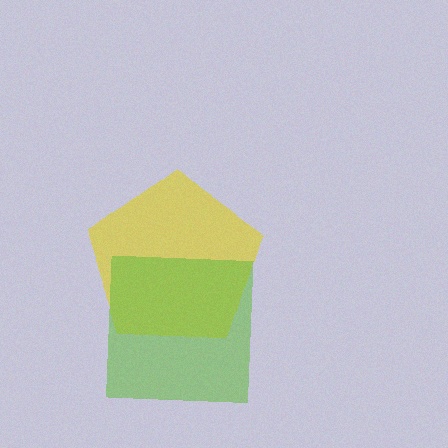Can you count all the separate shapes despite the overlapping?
Yes, there are 2 separate shapes.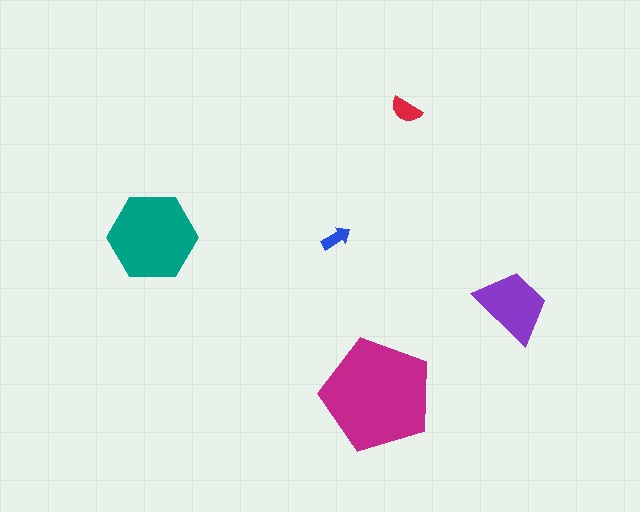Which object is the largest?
The magenta pentagon.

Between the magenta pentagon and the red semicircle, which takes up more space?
The magenta pentagon.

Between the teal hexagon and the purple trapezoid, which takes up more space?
The teal hexagon.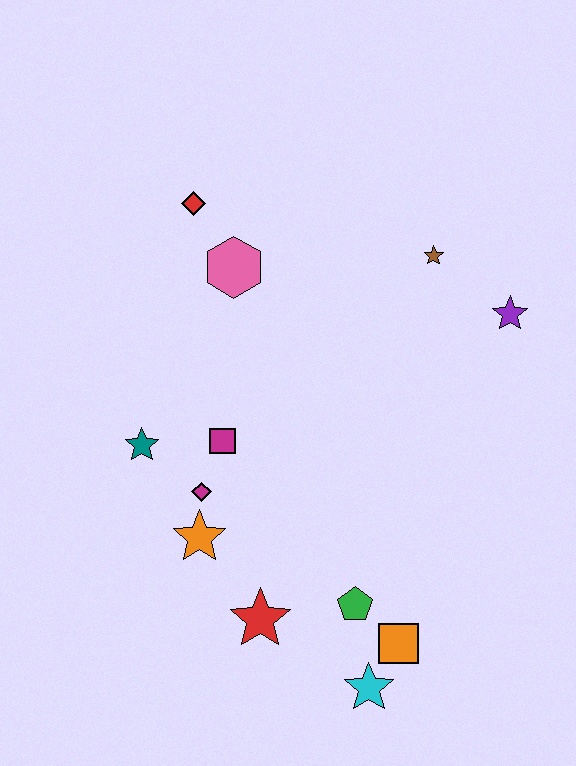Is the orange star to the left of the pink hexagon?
Yes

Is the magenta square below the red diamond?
Yes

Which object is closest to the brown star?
The purple star is closest to the brown star.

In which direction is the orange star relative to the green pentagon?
The orange star is to the left of the green pentagon.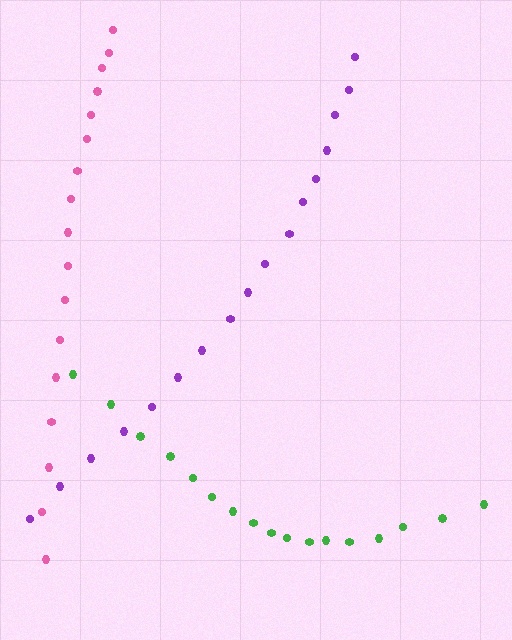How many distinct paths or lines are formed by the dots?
There are 3 distinct paths.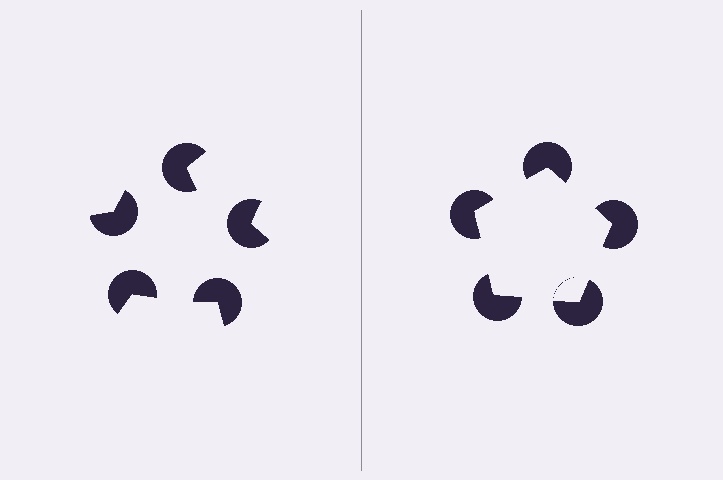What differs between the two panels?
The pac-man discs are positioned identically on both sides; only the wedge orientations differ. On the right they align to a pentagon; on the left they are misaligned.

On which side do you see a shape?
An illusory pentagon appears on the right side. On the left side the wedge cuts are rotated, so no coherent shape forms.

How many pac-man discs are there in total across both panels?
10 — 5 on each side.